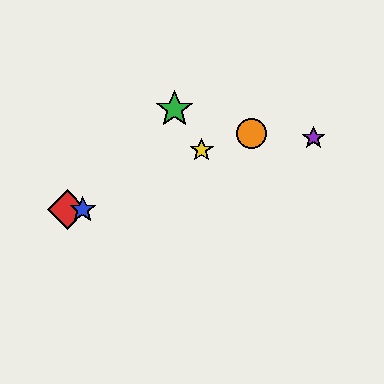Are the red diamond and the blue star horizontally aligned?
Yes, both are at y≈209.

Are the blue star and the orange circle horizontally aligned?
No, the blue star is at y≈209 and the orange circle is at y≈133.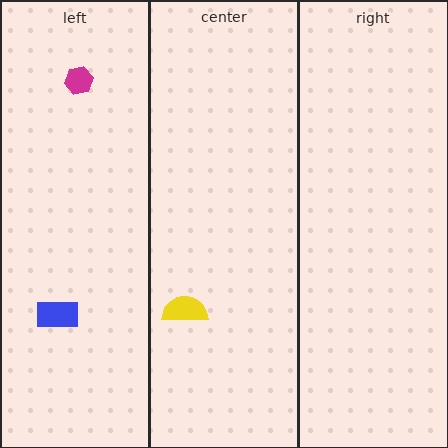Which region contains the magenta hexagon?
The left region.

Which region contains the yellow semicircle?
The center region.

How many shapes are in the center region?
1.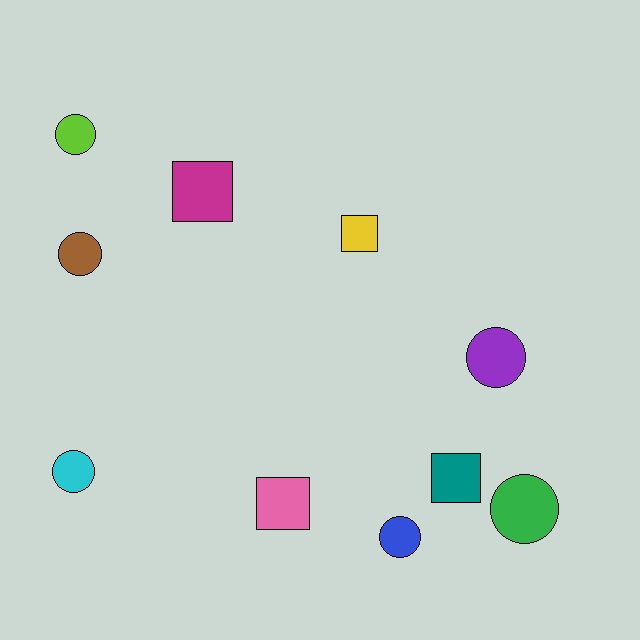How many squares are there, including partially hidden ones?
There are 4 squares.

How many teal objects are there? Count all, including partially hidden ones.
There is 1 teal object.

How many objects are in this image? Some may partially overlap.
There are 10 objects.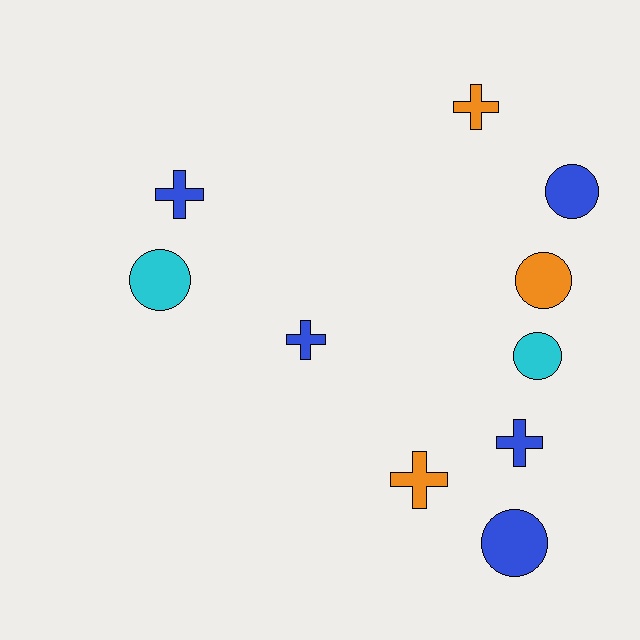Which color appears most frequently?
Blue, with 5 objects.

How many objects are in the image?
There are 10 objects.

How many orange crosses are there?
There are 2 orange crosses.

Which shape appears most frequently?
Cross, with 5 objects.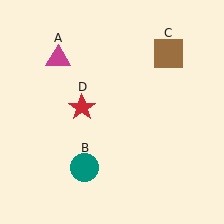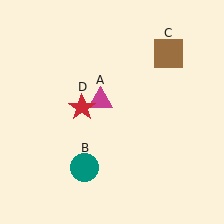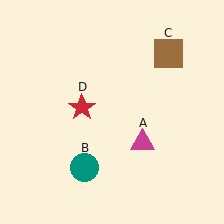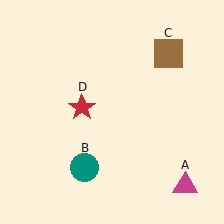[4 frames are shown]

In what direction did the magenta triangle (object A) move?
The magenta triangle (object A) moved down and to the right.